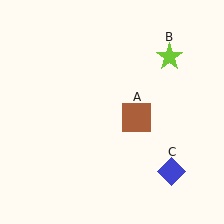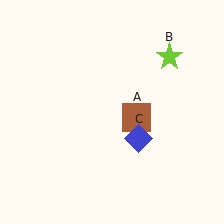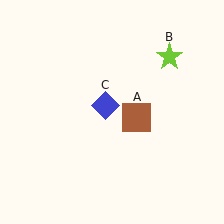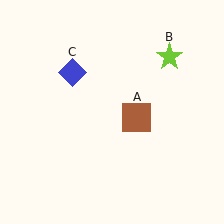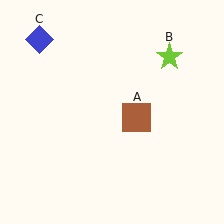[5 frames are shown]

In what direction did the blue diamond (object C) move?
The blue diamond (object C) moved up and to the left.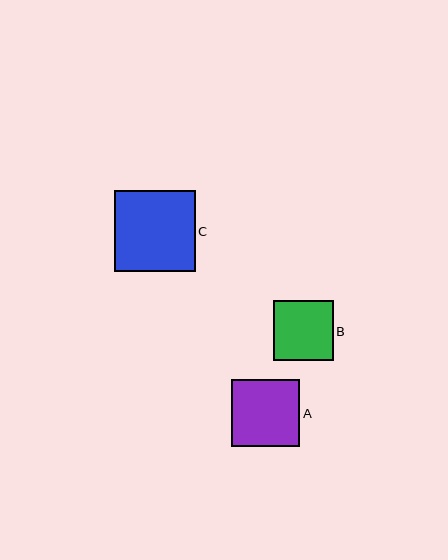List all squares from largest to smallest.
From largest to smallest: C, A, B.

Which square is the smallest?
Square B is the smallest with a size of approximately 60 pixels.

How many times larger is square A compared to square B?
Square A is approximately 1.1 times the size of square B.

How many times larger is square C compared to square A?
Square C is approximately 1.2 times the size of square A.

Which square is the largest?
Square C is the largest with a size of approximately 81 pixels.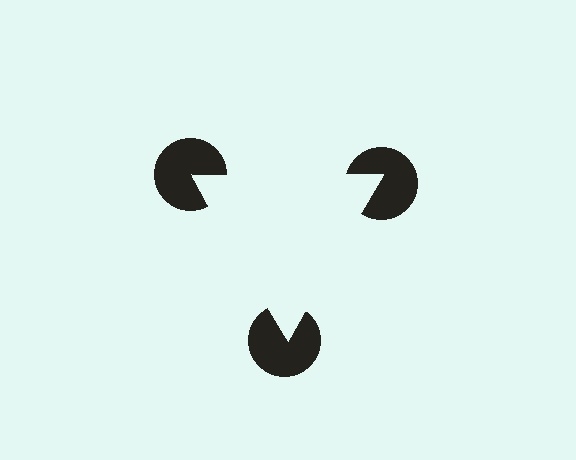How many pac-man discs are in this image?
There are 3 — one at each vertex of the illusory triangle.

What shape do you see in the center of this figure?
An illusory triangle — its edges are inferred from the aligned wedge cuts in the pac-man discs, not physically drawn.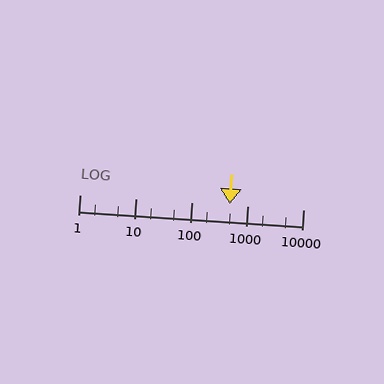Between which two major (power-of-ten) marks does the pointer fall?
The pointer is between 100 and 1000.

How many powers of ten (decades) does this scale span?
The scale spans 4 decades, from 1 to 10000.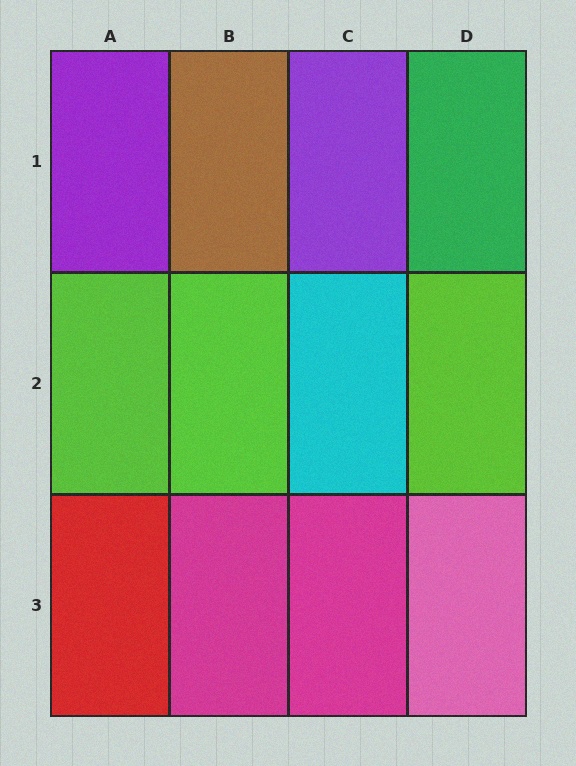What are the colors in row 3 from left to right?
Red, magenta, magenta, pink.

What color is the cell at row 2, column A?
Lime.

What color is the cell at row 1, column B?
Brown.